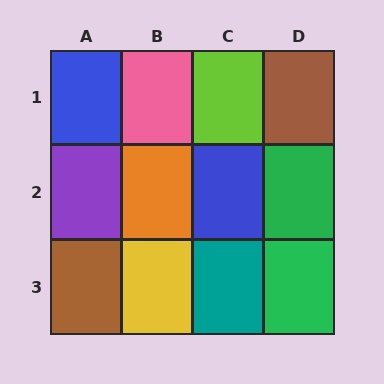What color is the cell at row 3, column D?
Green.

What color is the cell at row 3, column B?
Yellow.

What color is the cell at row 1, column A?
Blue.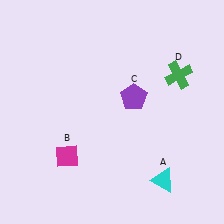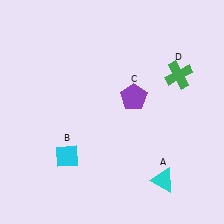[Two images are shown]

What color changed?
The diamond (B) changed from magenta in Image 1 to cyan in Image 2.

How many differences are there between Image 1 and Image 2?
There is 1 difference between the two images.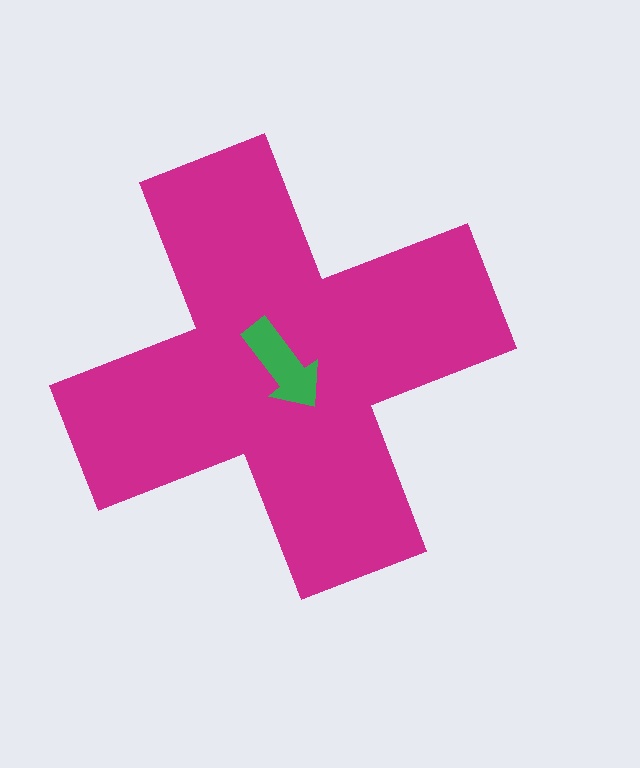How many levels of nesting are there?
2.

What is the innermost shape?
The green arrow.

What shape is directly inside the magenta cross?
The green arrow.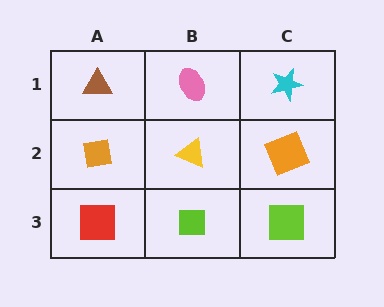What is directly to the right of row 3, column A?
A lime square.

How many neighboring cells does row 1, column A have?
2.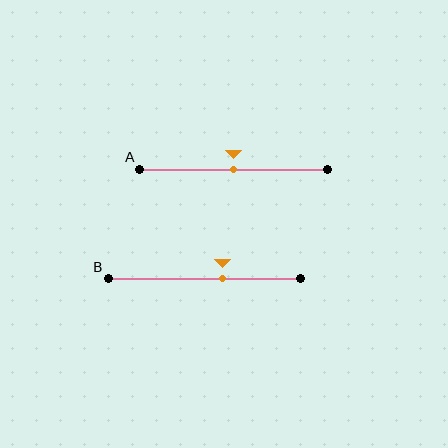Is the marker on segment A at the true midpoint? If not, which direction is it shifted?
Yes, the marker on segment A is at the true midpoint.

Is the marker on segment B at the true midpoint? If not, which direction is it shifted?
No, the marker on segment B is shifted to the right by about 9% of the segment length.